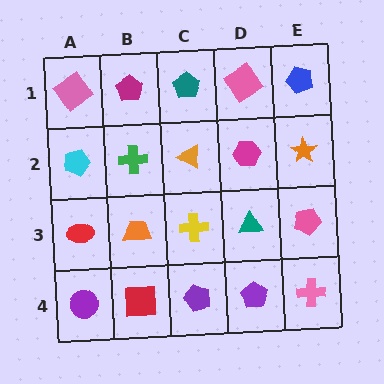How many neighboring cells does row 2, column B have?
4.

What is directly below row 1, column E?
An orange star.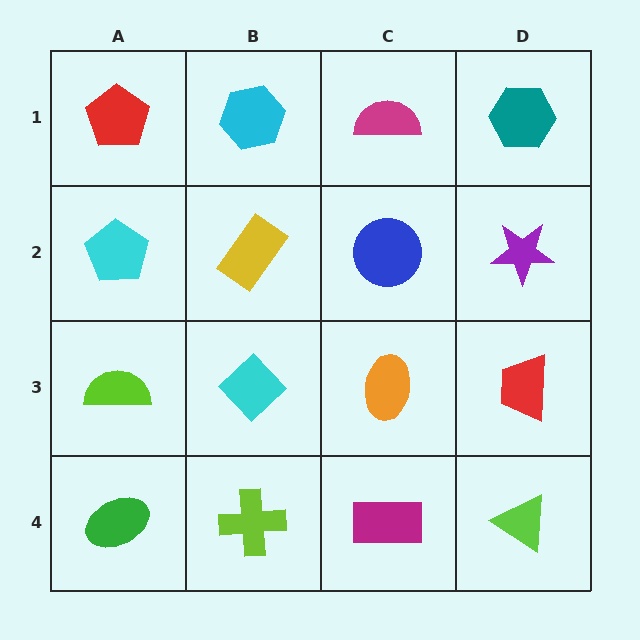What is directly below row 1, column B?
A yellow rectangle.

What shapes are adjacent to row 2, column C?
A magenta semicircle (row 1, column C), an orange ellipse (row 3, column C), a yellow rectangle (row 2, column B), a purple star (row 2, column D).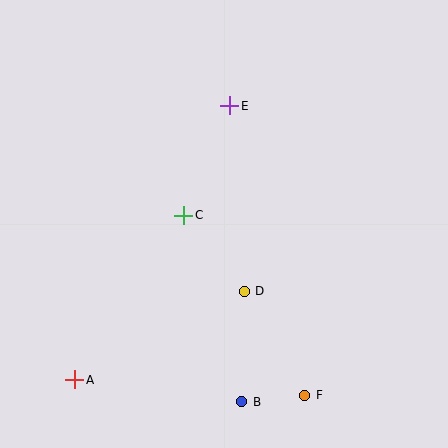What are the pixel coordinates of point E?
Point E is at (230, 106).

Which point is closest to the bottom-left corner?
Point A is closest to the bottom-left corner.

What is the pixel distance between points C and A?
The distance between C and A is 197 pixels.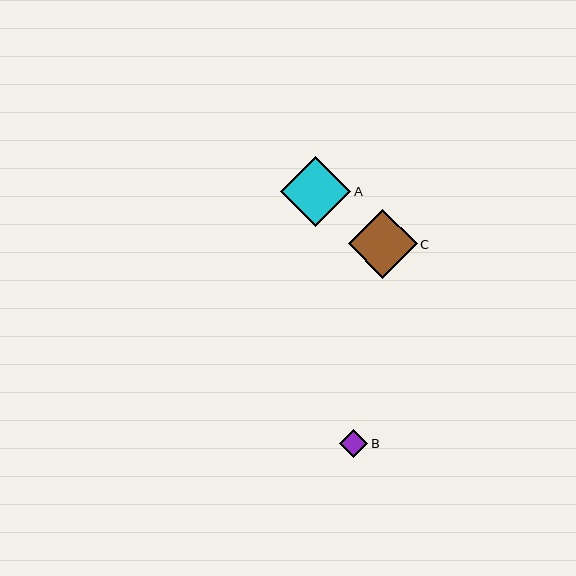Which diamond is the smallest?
Diamond B is the smallest with a size of approximately 28 pixels.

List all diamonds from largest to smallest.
From largest to smallest: A, C, B.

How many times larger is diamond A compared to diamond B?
Diamond A is approximately 2.5 times the size of diamond B.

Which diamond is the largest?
Diamond A is the largest with a size of approximately 70 pixels.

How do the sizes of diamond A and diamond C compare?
Diamond A and diamond C are approximately the same size.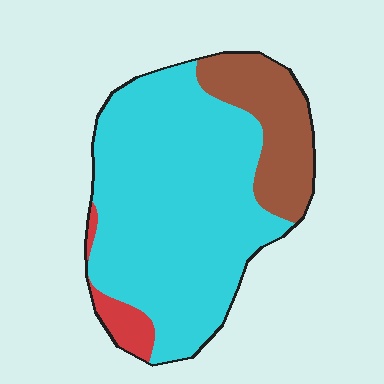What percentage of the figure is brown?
Brown covers around 20% of the figure.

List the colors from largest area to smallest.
From largest to smallest: cyan, brown, red.